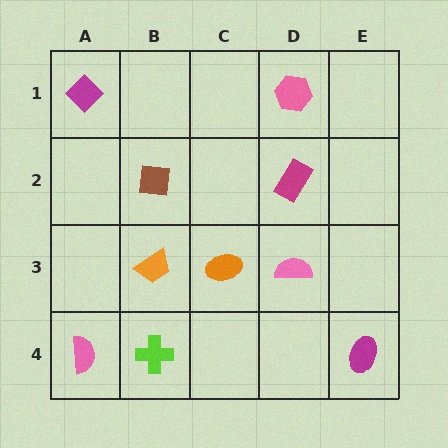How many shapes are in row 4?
3 shapes.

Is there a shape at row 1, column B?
No, that cell is empty.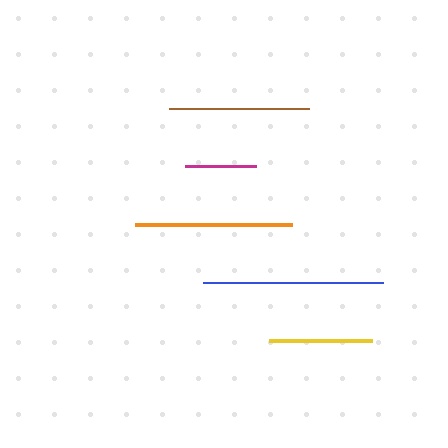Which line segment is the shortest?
The magenta line is the shortest at approximately 71 pixels.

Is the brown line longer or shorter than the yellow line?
The brown line is longer than the yellow line.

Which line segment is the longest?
The blue line is the longest at approximately 180 pixels.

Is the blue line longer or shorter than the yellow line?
The blue line is longer than the yellow line.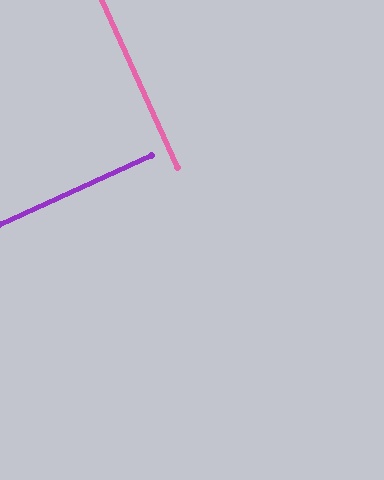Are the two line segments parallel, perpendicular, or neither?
Perpendicular — they meet at approximately 90°.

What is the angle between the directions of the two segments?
Approximately 90 degrees.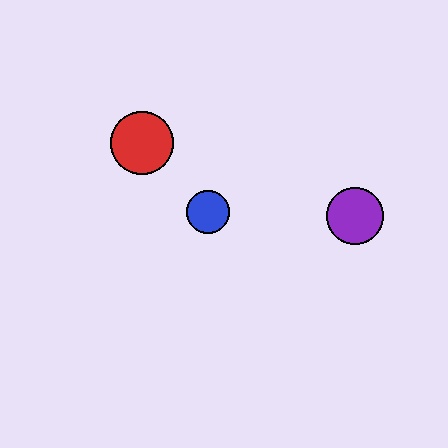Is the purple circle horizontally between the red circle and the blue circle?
No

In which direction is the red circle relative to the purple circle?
The red circle is to the left of the purple circle.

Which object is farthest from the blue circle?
The purple circle is farthest from the blue circle.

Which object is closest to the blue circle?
The red circle is closest to the blue circle.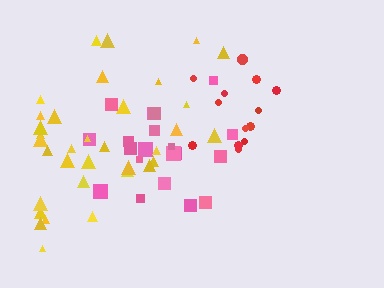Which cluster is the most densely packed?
Red.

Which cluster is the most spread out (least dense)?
Yellow.